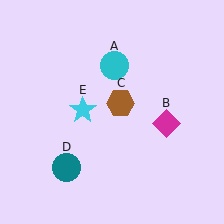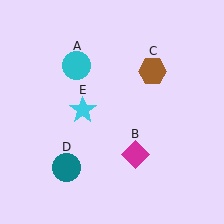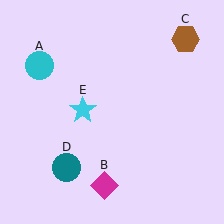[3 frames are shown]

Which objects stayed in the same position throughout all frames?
Teal circle (object D) and cyan star (object E) remained stationary.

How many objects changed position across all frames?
3 objects changed position: cyan circle (object A), magenta diamond (object B), brown hexagon (object C).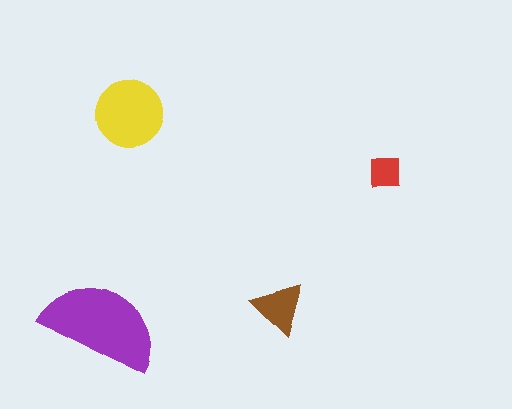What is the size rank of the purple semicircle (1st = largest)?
1st.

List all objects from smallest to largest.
The red square, the brown triangle, the yellow circle, the purple semicircle.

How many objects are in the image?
There are 4 objects in the image.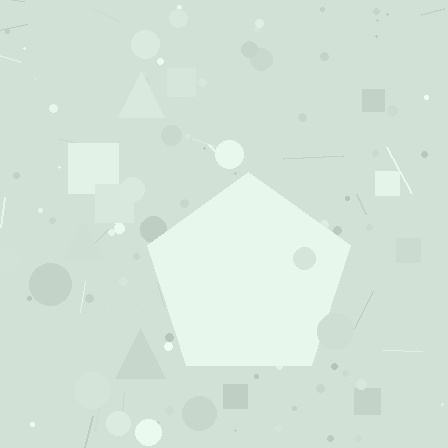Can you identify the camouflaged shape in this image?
The camouflaged shape is a pentagon.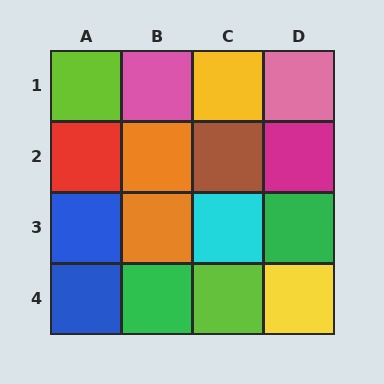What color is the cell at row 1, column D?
Pink.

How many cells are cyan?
1 cell is cyan.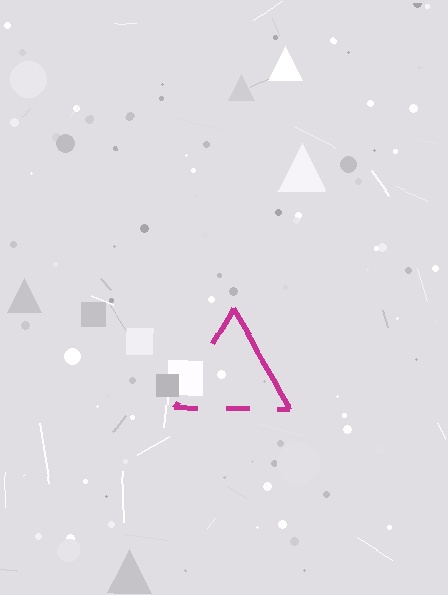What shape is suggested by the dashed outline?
The dashed outline suggests a triangle.